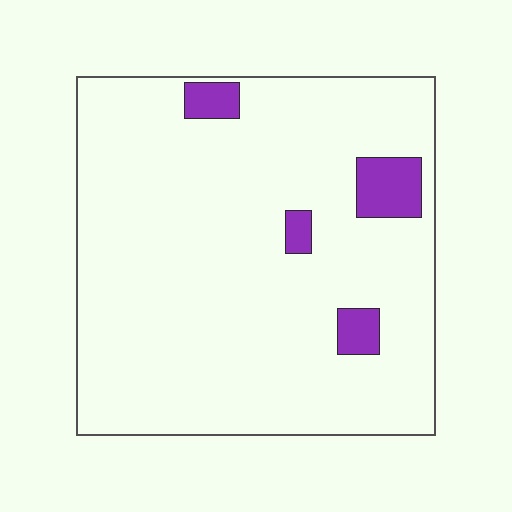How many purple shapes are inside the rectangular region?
4.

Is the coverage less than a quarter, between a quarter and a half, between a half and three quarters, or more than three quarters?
Less than a quarter.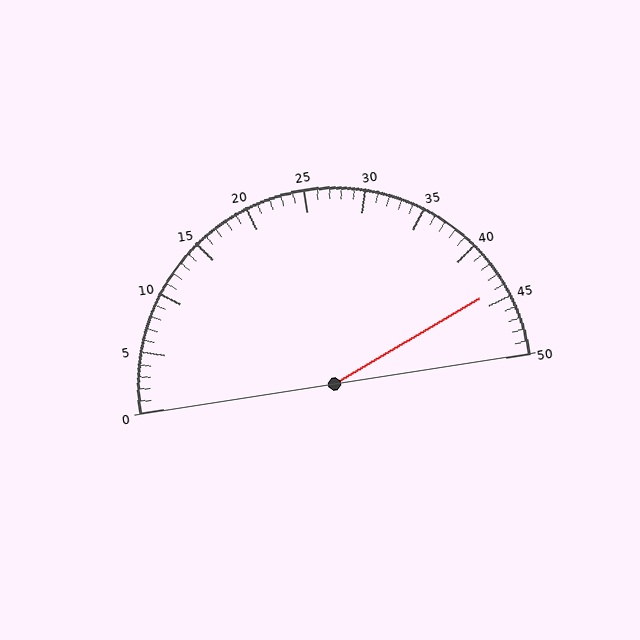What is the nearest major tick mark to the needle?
The nearest major tick mark is 45.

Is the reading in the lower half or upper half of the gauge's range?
The reading is in the upper half of the range (0 to 50).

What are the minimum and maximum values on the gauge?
The gauge ranges from 0 to 50.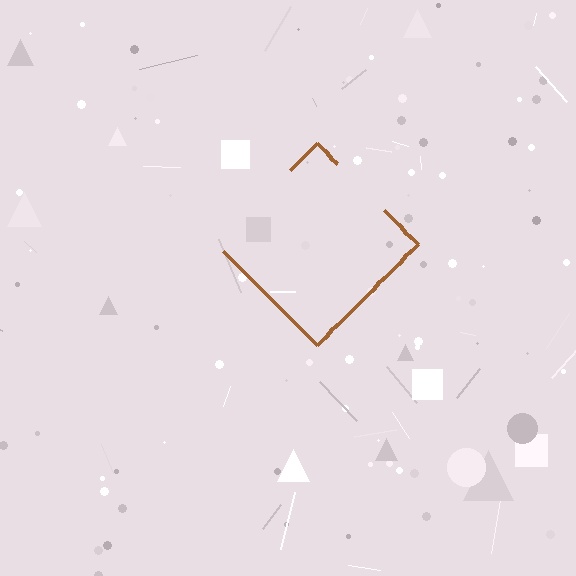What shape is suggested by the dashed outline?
The dashed outline suggests a diamond.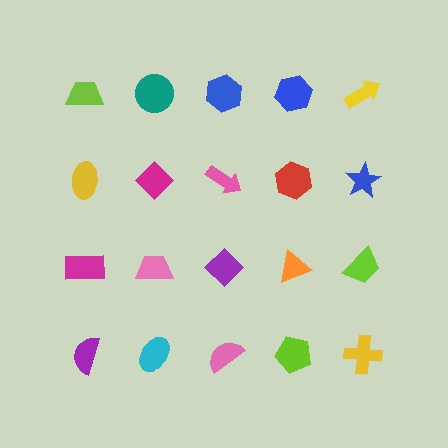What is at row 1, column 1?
A lime trapezoid.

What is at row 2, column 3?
A pink arrow.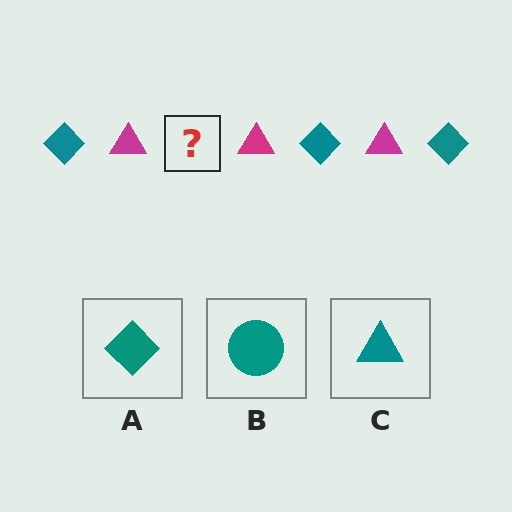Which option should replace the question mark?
Option A.